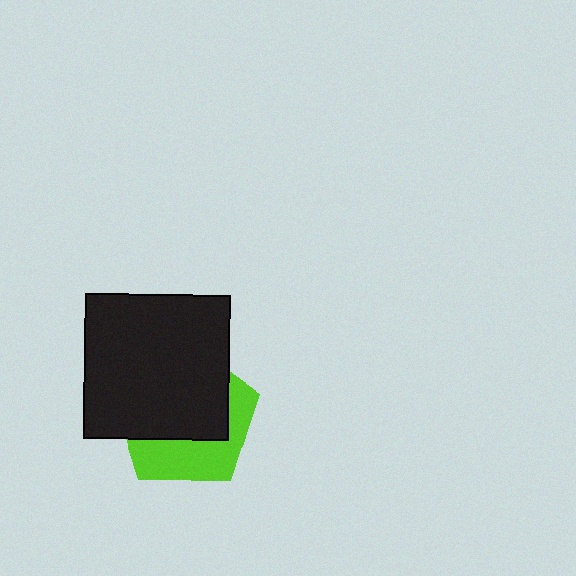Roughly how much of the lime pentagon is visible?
A small part of it is visible (roughly 39%).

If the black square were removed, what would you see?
You would see the complete lime pentagon.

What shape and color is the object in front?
The object in front is a black square.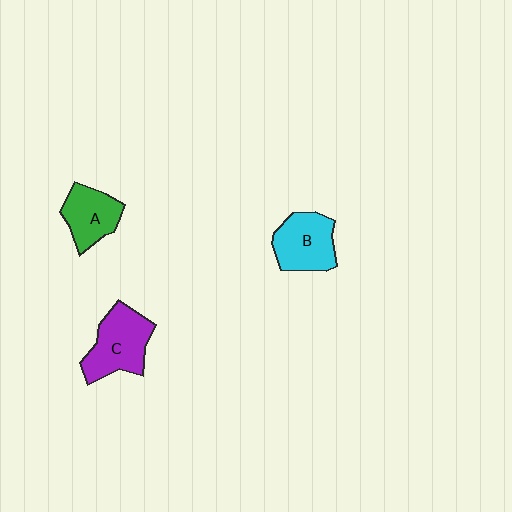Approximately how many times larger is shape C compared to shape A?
Approximately 1.3 times.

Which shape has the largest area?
Shape C (purple).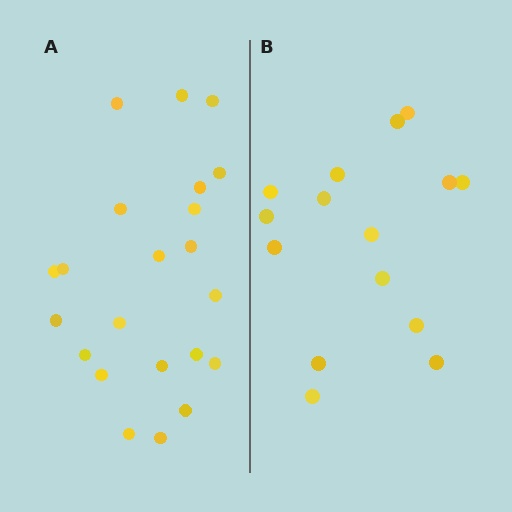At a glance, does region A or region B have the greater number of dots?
Region A (the left region) has more dots.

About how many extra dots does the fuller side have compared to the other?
Region A has roughly 8 or so more dots than region B.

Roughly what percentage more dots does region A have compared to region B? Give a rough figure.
About 45% more.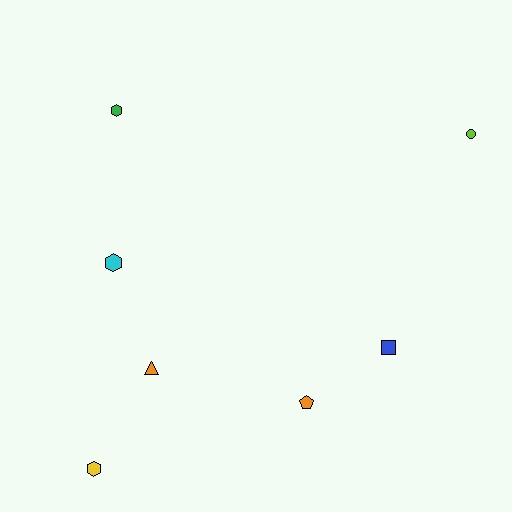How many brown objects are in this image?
There are no brown objects.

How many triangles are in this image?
There is 1 triangle.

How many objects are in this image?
There are 7 objects.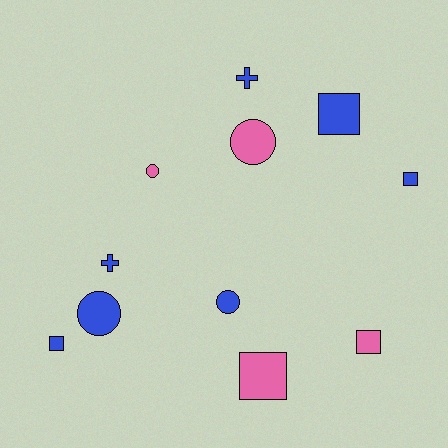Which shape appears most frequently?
Square, with 5 objects.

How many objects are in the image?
There are 11 objects.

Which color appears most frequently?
Blue, with 7 objects.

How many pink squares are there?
There are 2 pink squares.